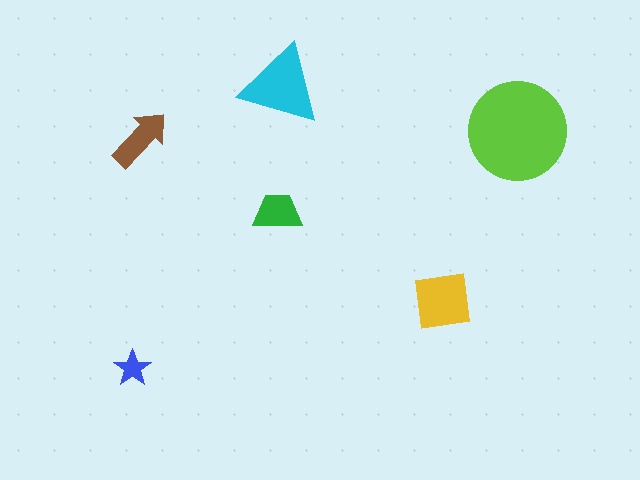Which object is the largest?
The lime circle.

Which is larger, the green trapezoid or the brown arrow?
The brown arrow.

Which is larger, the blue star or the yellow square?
The yellow square.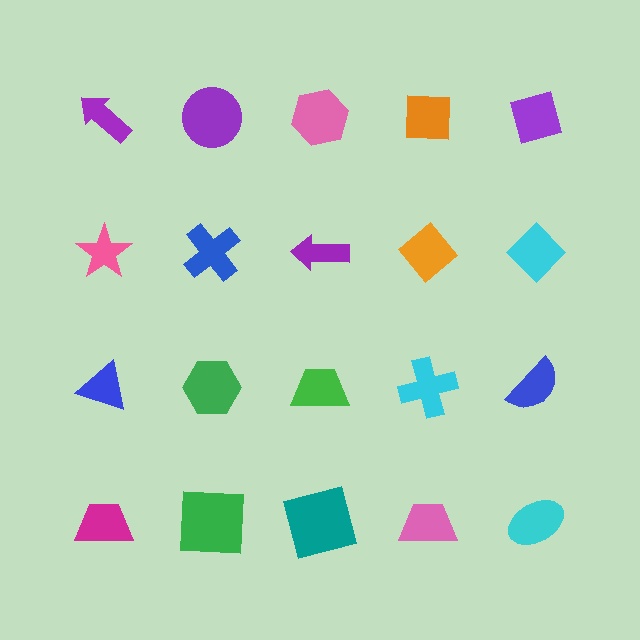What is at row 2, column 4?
An orange diamond.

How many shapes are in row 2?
5 shapes.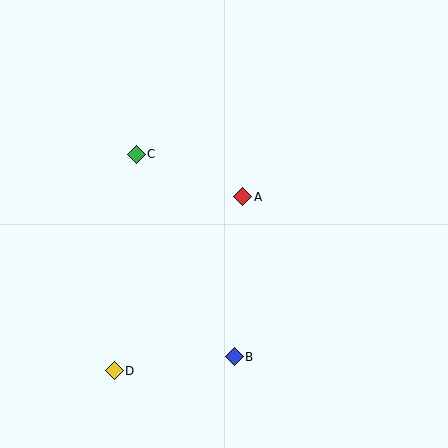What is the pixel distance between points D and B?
The distance between D and B is 121 pixels.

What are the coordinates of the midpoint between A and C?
The midpoint between A and C is at (189, 176).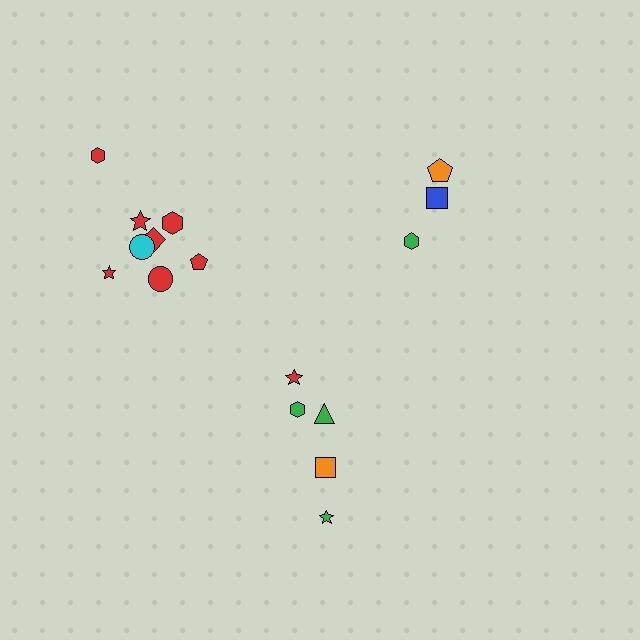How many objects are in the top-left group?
There are 8 objects.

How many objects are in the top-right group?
There are 3 objects.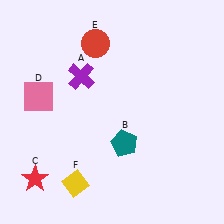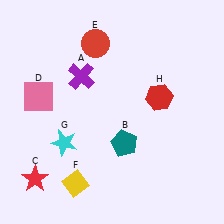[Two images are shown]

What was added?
A cyan star (G), a red hexagon (H) were added in Image 2.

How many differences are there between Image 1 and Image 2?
There are 2 differences between the two images.